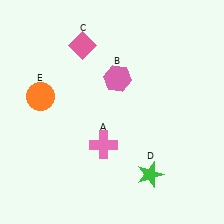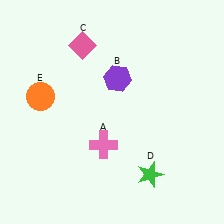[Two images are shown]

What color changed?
The hexagon (B) changed from pink in Image 1 to purple in Image 2.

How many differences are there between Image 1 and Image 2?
There is 1 difference between the two images.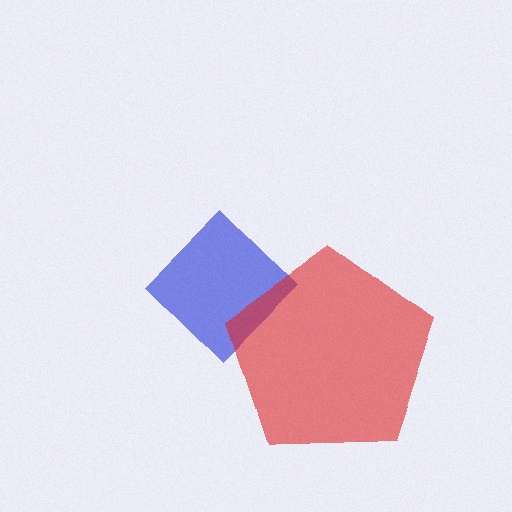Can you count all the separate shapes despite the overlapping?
Yes, there are 2 separate shapes.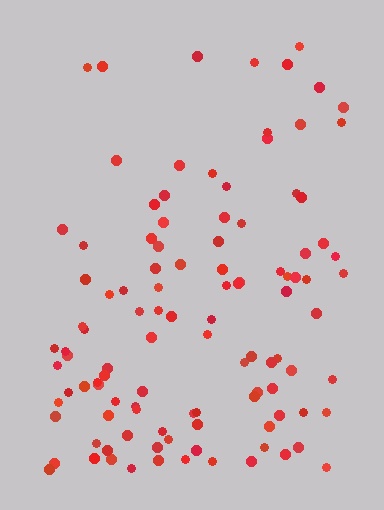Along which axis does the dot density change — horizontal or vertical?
Vertical.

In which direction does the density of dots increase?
From top to bottom, with the bottom side densest.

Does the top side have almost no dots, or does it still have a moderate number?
Still a moderate number, just noticeably fewer than the bottom.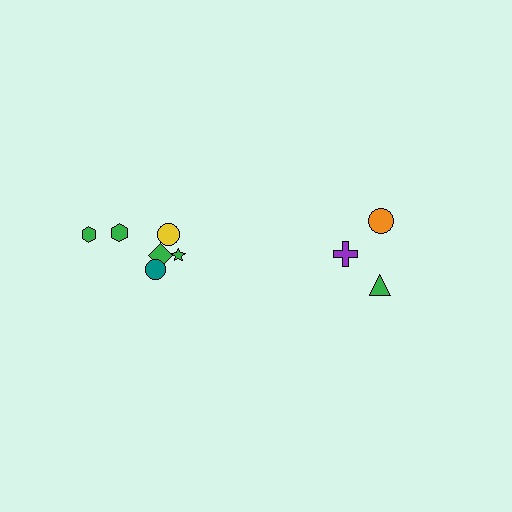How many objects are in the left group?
There are 6 objects.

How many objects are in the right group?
There are 3 objects.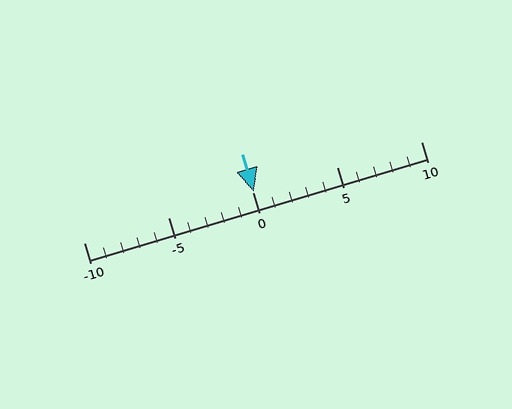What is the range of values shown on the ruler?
The ruler shows values from -10 to 10.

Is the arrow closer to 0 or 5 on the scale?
The arrow is closer to 0.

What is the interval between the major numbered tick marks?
The major tick marks are spaced 5 units apart.